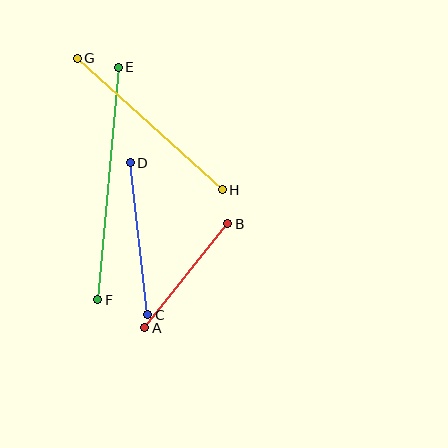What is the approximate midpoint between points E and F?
The midpoint is at approximately (108, 184) pixels.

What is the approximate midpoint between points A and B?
The midpoint is at approximately (186, 276) pixels.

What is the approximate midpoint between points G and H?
The midpoint is at approximately (150, 124) pixels.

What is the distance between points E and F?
The distance is approximately 233 pixels.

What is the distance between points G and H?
The distance is approximately 196 pixels.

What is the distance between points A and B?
The distance is approximately 133 pixels.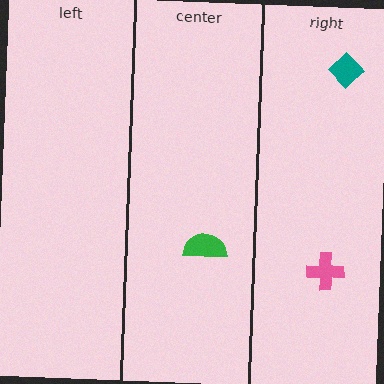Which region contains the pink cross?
The right region.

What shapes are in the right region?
The pink cross, the teal diamond.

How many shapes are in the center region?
1.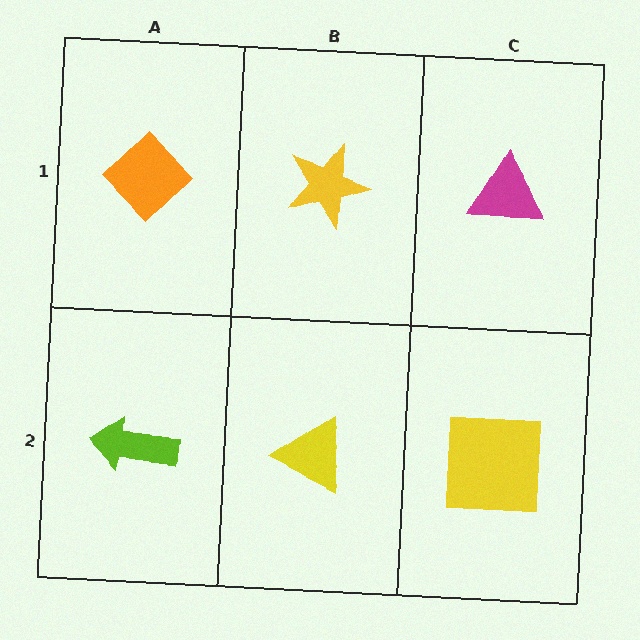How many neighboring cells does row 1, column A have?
2.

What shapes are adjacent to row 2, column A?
An orange diamond (row 1, column A), a yellow triangle (row 2, column B).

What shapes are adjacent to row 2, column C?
A magenta triangle (row 1, column C), a yellow triangle (row 2, column B).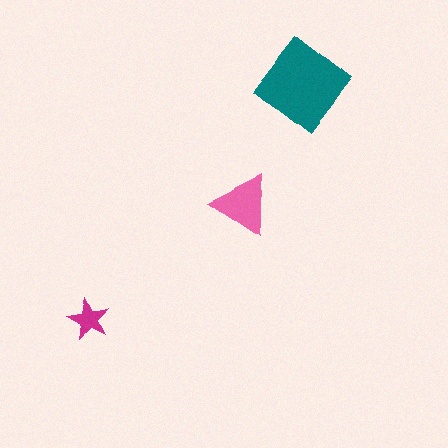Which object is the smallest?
The magenta star.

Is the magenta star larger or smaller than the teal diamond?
Smaller.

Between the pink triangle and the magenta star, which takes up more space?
The pink triangle.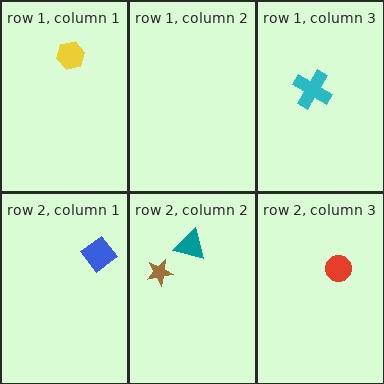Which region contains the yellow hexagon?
The row 1, column 1 region.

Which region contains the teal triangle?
The row 2, column 2 region.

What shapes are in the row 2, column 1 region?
The blue diamond.